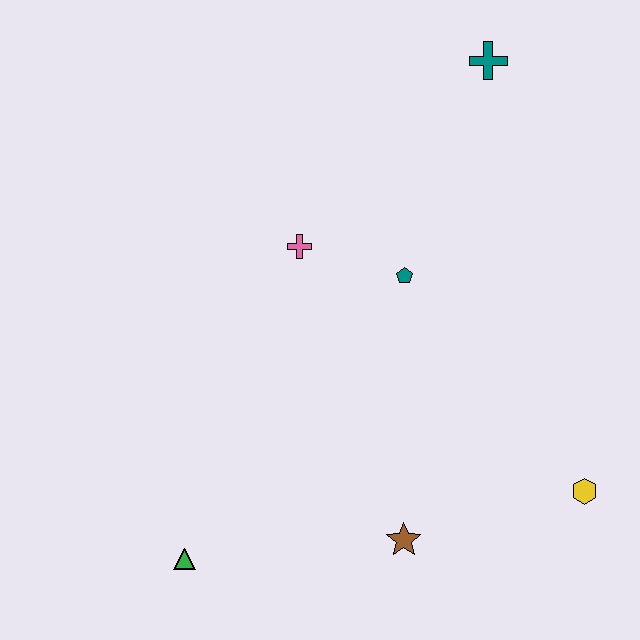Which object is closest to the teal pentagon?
The pink cross is closest to the teal pentagon.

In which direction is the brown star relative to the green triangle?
The brown star is to the right of the green triangle.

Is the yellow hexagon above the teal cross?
No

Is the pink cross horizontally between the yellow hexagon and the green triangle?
Yes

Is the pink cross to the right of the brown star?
No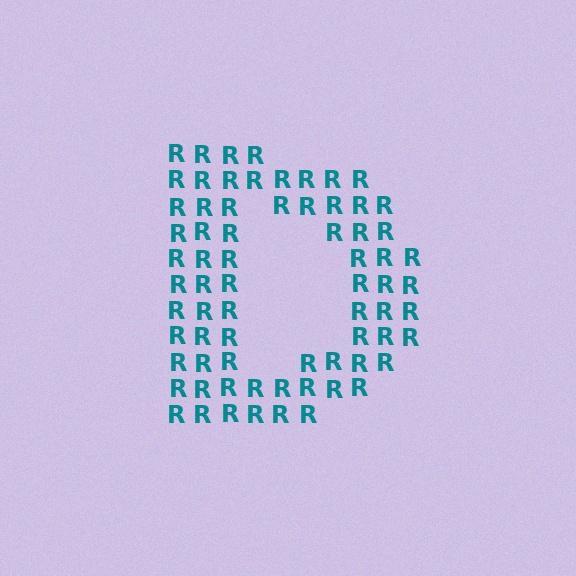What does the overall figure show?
The overall figure shows the letter D.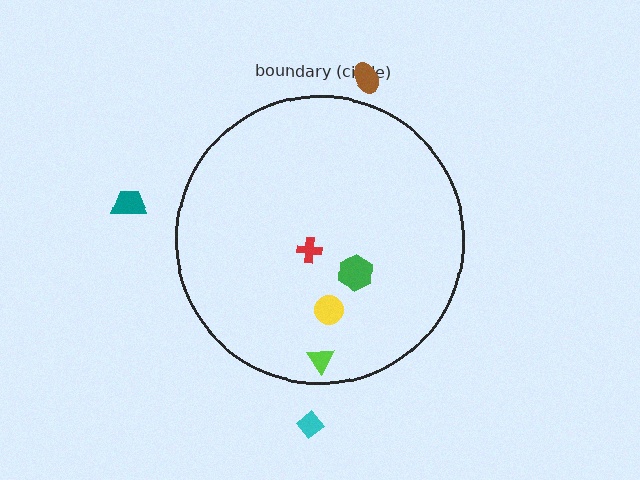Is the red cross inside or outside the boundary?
Inside.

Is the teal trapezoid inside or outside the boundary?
Outside.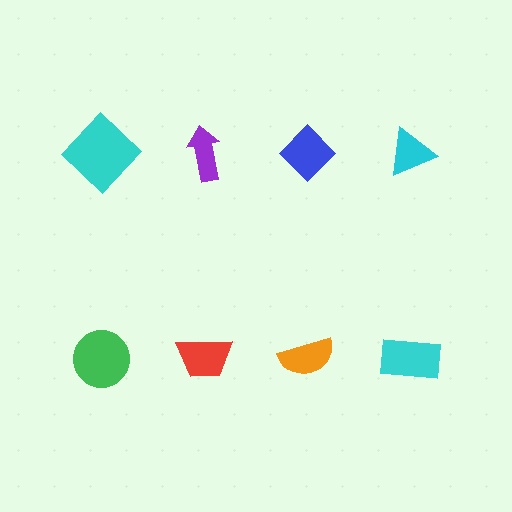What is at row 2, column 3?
An orange semicircle.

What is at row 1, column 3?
A blue diamond.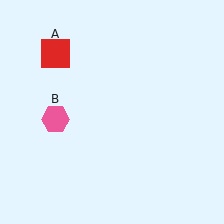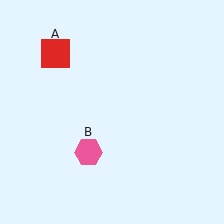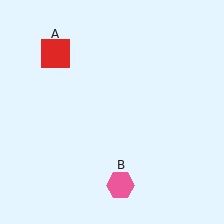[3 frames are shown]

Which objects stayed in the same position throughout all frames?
Red square (object A) remained stationary.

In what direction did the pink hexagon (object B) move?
The pink hexagon (object B) moved down and to the right.